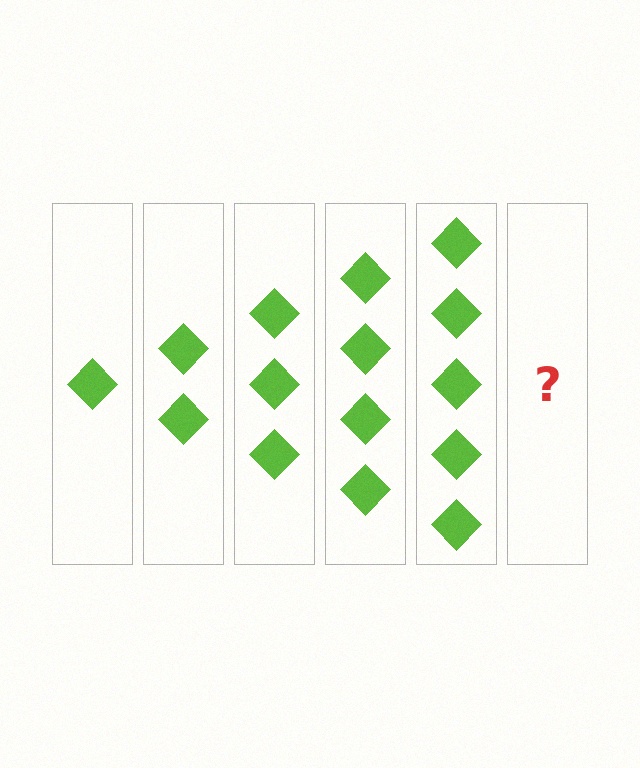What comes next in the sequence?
The next element should be 6 diamonds.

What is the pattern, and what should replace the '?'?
The pattern is that each step adds one more diamond. The '?' should be 6 diamonds.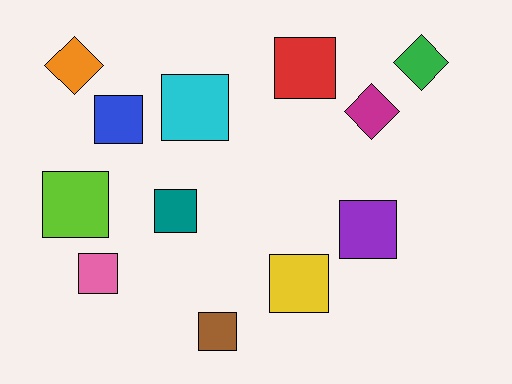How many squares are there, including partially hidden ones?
There are 9 squares.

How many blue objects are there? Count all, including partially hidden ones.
There is 1 blue object.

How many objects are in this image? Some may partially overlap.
There are 12 objects.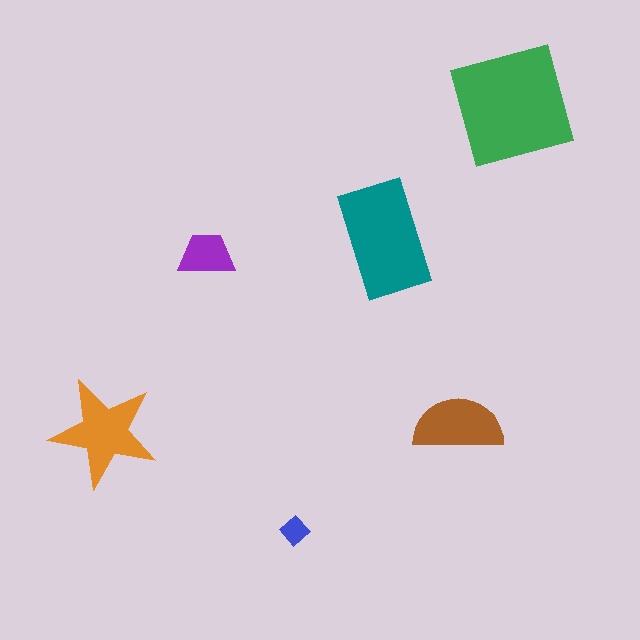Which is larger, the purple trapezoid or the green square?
The green square.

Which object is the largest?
The green square.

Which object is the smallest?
The blue diamond.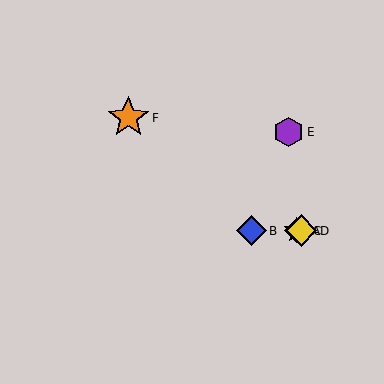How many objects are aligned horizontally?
4 objects (A, B, C, D) are aligned horizontally.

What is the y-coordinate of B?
Object B is at y≈231.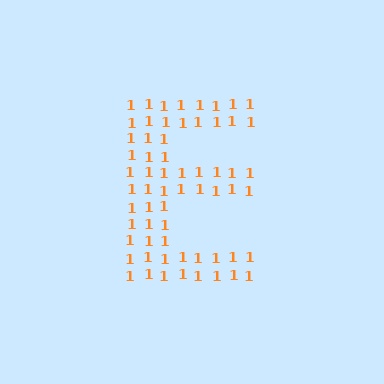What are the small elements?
The small elements are digit 1's.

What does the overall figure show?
The overall figure shows the letter E.